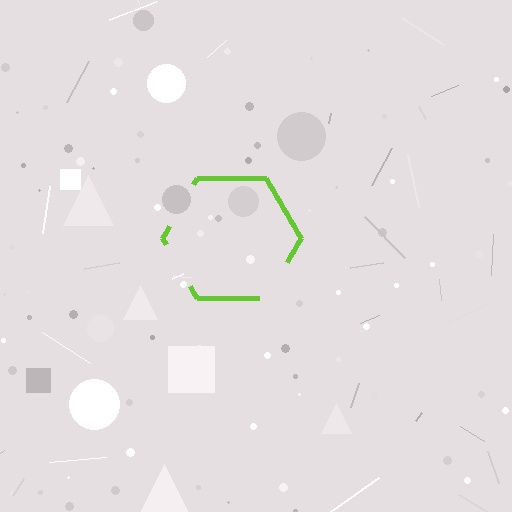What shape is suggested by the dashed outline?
The dashed outline suggests a hexagon.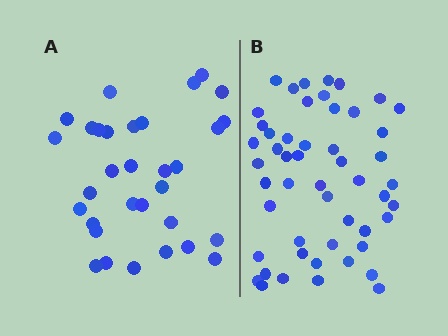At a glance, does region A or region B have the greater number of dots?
Region B (the right region) has more dots.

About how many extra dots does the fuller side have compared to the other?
Region B has approximately 20 more dots than region A.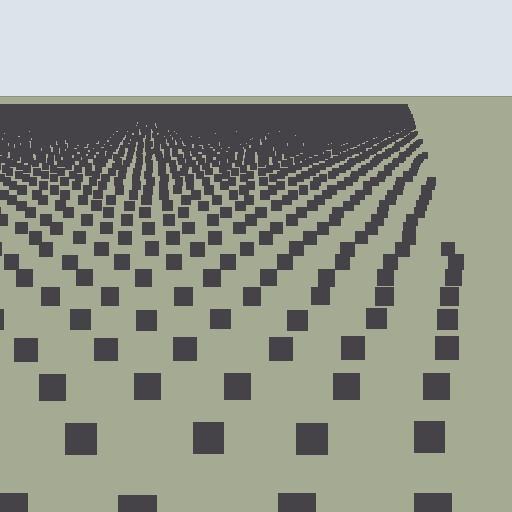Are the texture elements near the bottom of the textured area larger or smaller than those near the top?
Larger. Near the bottom, elements are closer to the viewer and appear at a bigger on-screen size.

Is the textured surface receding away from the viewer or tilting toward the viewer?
The surface is receding away from the viewer. Texture elements get smaller and denser toward the top.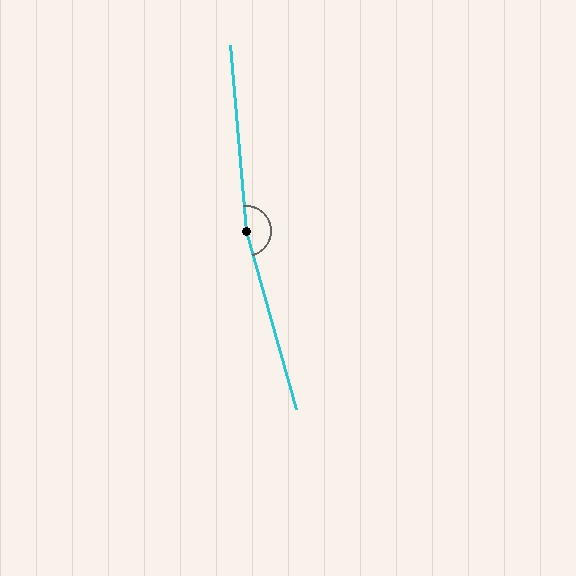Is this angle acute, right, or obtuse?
It is obtuse.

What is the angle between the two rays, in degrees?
Approximately 169 degrees.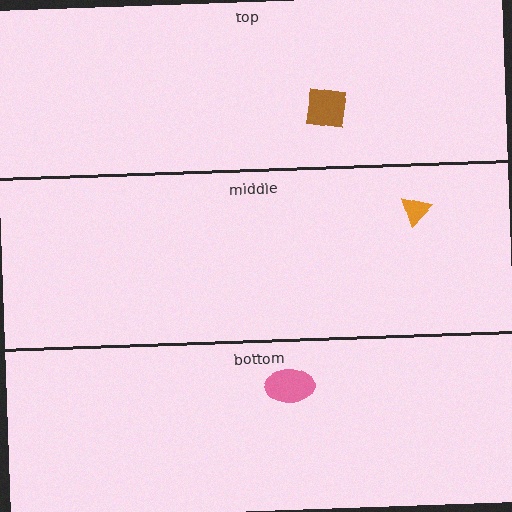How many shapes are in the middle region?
1.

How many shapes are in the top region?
1.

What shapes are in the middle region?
The orange triangle.